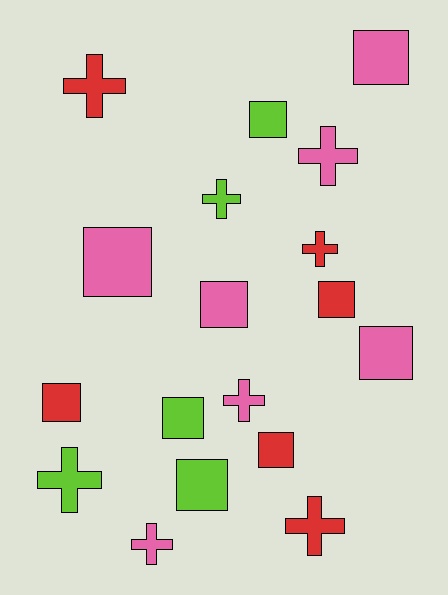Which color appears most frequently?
Pink, with 7 objects.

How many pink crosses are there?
There are 3 pink crosses.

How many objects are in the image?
There are 18 objects.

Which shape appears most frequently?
Square, with 10 objects.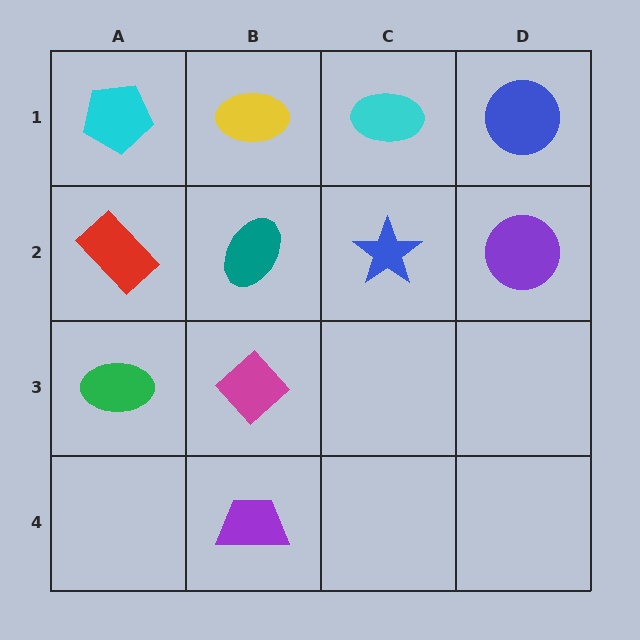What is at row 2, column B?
A teal ellipse.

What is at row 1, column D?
A blue circle.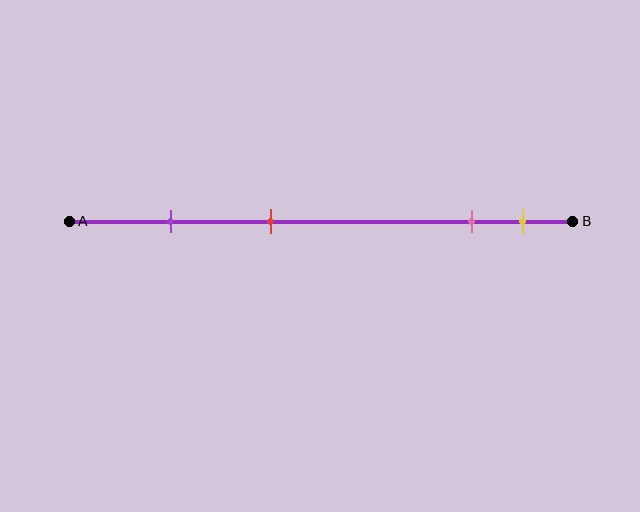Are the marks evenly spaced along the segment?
No, the marks are not evenly spaced.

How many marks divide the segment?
There are 4 marks dividing the segment.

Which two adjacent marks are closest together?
The pink and yellow marks are the closest adjacent pair.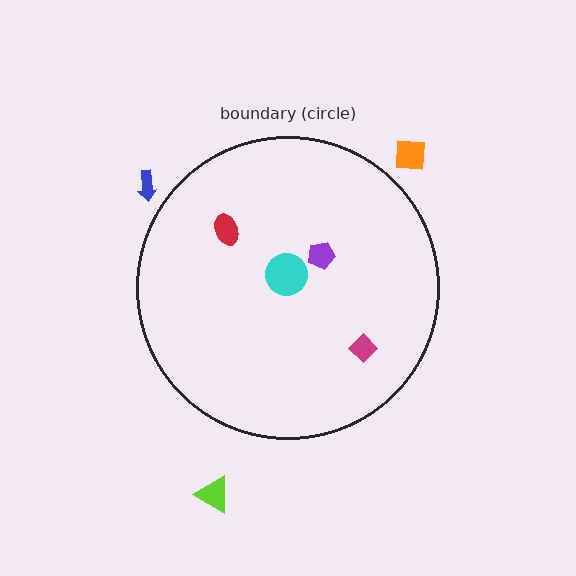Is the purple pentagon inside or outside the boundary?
Inside.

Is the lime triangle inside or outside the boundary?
Outside.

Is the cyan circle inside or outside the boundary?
Inside.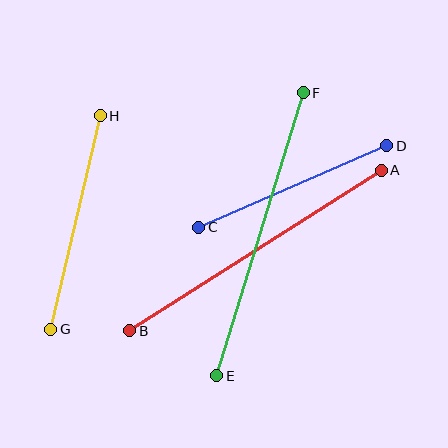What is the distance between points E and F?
The distance is approximately 296 pixels.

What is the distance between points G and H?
The distance is approximately 219 pixels.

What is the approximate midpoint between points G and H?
The midpoint is at approximately (76, 223) pixels.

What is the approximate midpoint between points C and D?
The midpoint is at approximately (293, 187) pixels.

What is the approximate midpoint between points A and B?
The midpoint is at approximately (255, 251) pixels.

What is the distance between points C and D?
The distance is approximately 205 pixels.